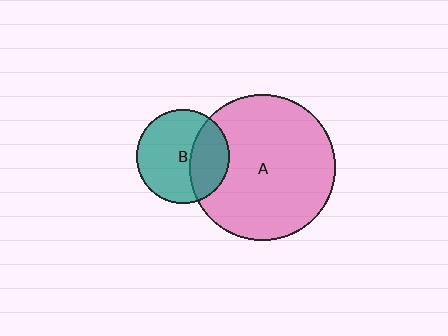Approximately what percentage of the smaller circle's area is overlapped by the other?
Approximately 35%.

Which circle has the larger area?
Circle A (pink).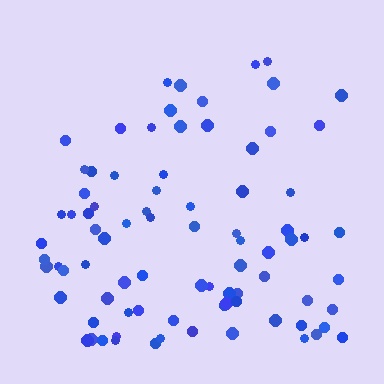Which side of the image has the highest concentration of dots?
The bottom.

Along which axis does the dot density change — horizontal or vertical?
Vertical.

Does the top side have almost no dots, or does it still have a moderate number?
Still a moderate number, just noticeably fewer than the bottom.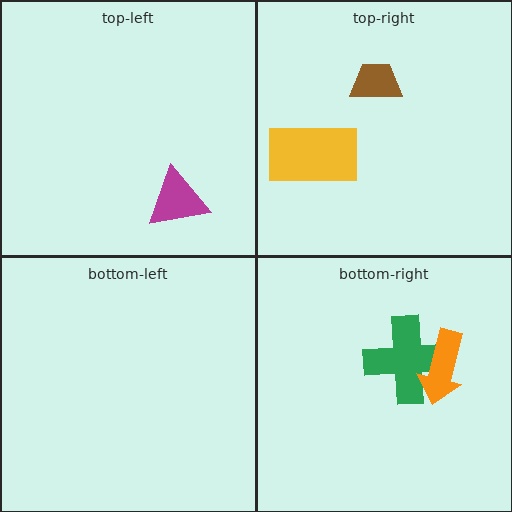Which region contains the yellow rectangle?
The top-right region.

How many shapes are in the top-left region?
1.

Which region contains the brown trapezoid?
The top-right region.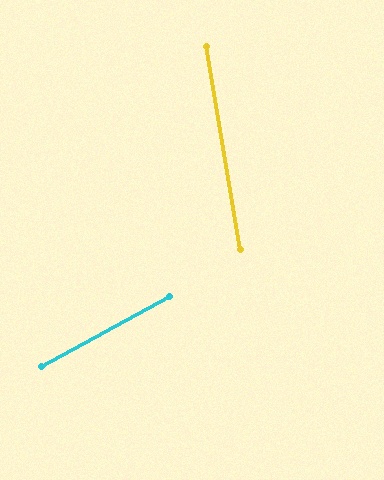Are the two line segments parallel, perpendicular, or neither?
Neither parallel nor perpendicular — they differ by about 71°.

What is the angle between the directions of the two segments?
Approximately 71 degrees.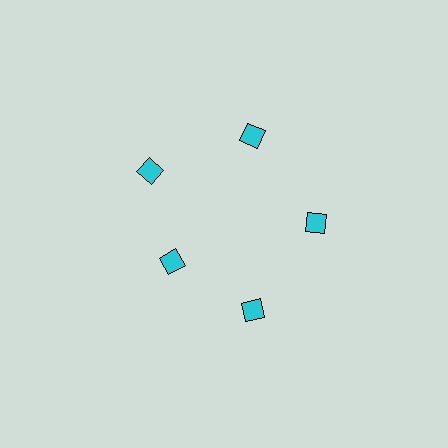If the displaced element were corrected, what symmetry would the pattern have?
It would have 5-fold rotational symmetry — the pattern would map onto itself every 72 degrees.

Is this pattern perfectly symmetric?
No. The 5 cyan diamonds are arranged in a ring, but one element near the 8 o'clock position is pulled inward toward the center, breaking the 5-fold rotational symmetry.